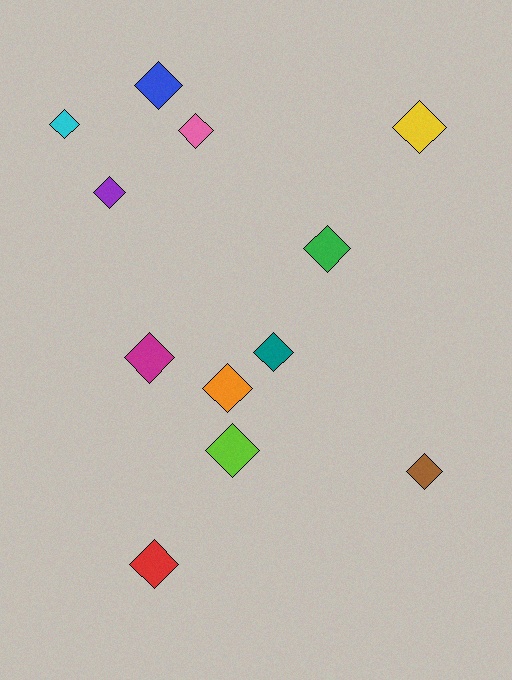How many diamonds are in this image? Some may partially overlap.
There are 12 diamonds.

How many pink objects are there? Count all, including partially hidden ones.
There is 1 pink object.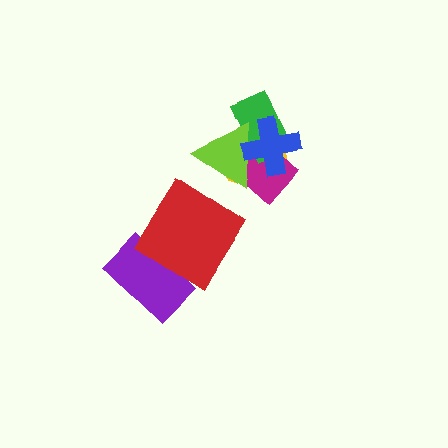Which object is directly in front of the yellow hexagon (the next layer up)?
The magenta diamond is directly in front of the yellow hexagon.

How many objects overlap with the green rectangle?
4 objects overlap with the green rectangle.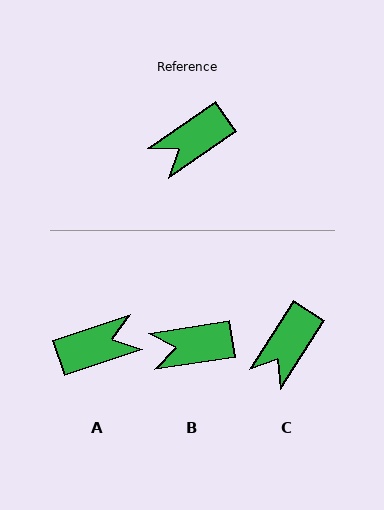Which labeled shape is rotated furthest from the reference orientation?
A, about 164 degrees away.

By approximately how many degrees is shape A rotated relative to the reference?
Approximately 164 degrees counter-clockwise.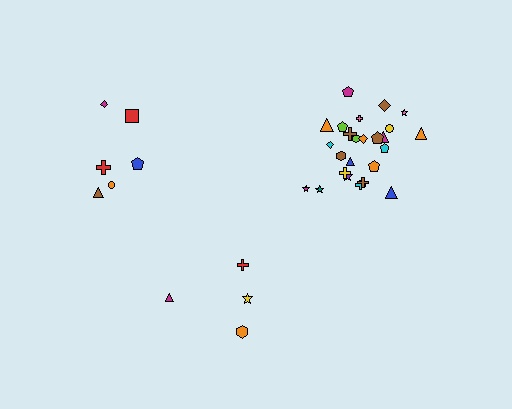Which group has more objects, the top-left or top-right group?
The top-right group.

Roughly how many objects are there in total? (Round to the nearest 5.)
Roughly 35 objects in total.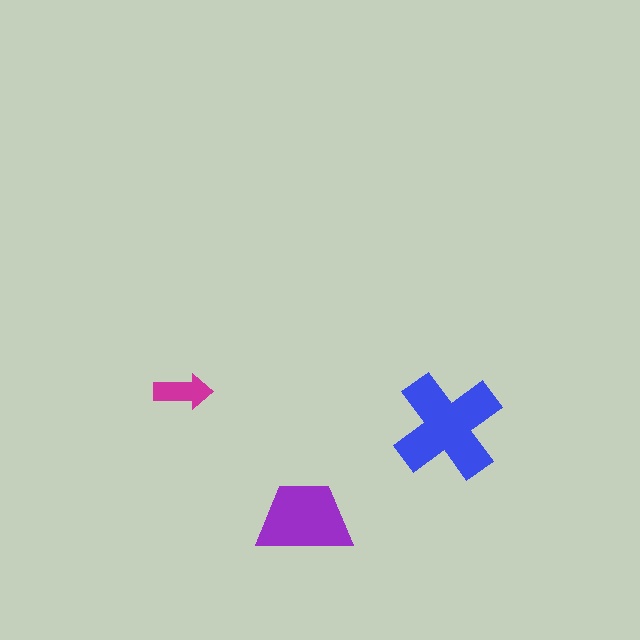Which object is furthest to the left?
The magenta arrow is leftmost.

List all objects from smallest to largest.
The magenta arrow, the purple trapezoid, the blue cross.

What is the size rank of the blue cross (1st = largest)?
1st.